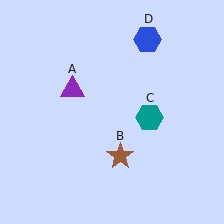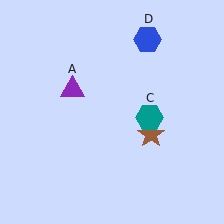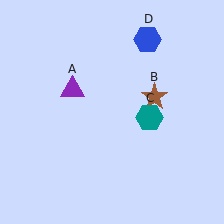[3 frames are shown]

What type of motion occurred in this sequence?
The brown star (object B) rotated counterclockwise around the center of the scene.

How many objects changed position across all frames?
1 object changed position: brown star (object B).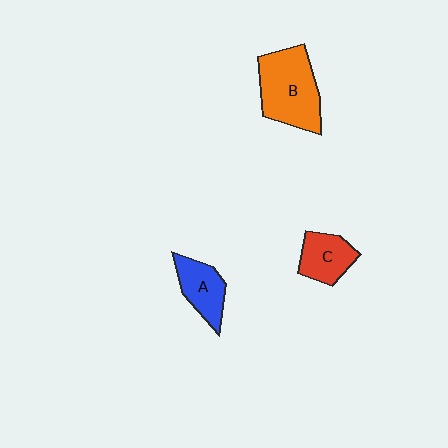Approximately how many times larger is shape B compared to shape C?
Approximately 1.8 times.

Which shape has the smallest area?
Shape C (red).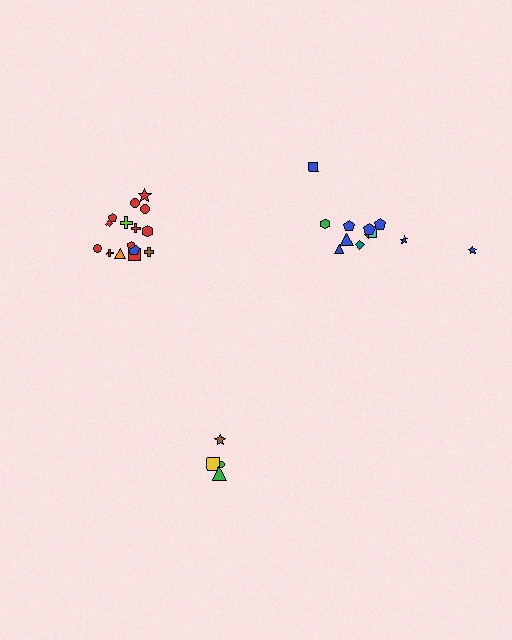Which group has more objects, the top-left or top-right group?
The top-left group.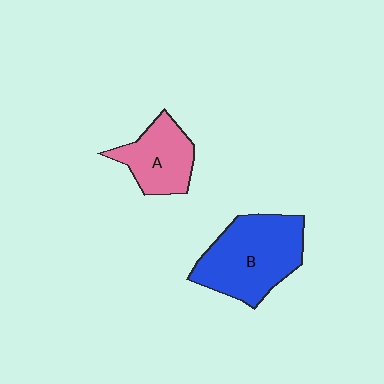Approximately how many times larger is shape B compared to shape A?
Approximately 1.6 times.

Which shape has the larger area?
Shape B (blue).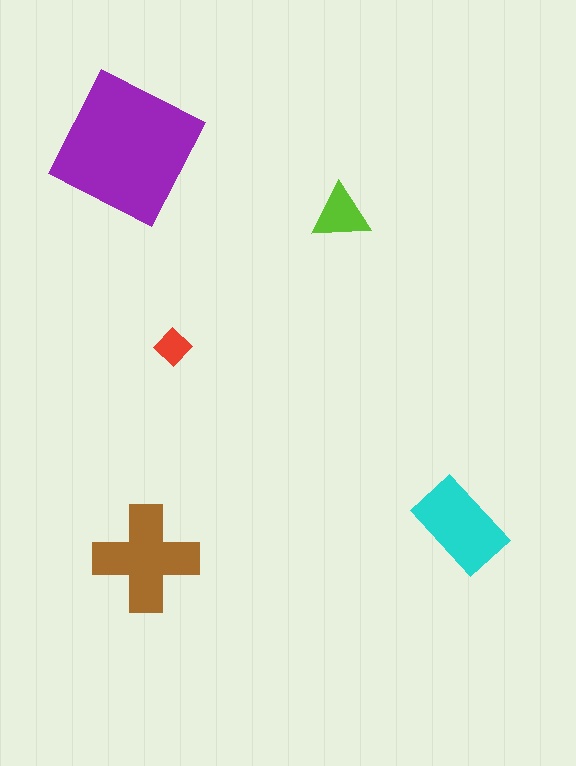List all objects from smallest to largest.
The red diamond, the lime triangle, the cyan rectangle, the brown cross, the purple square.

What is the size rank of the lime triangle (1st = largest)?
4th.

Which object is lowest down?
The brown cross is bottommost.